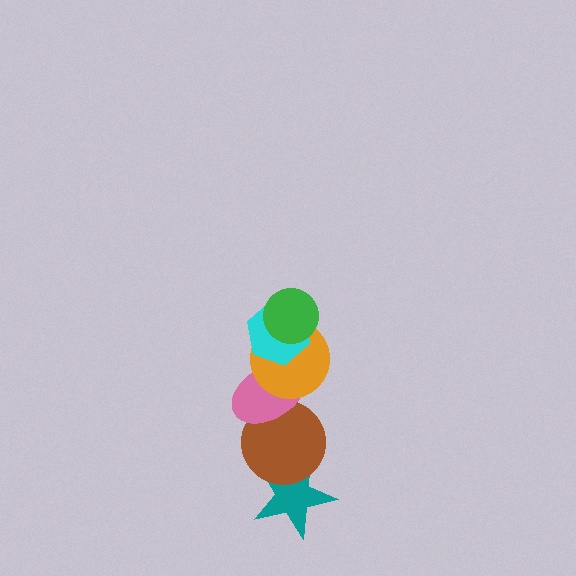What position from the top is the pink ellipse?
The pink ellipse is 4th from the top.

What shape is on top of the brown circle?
The pink ellipse is on top of the brown circle.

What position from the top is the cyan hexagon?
The cyan hexagon is 2nd from the top.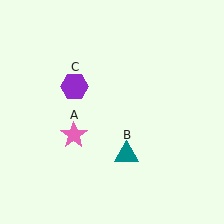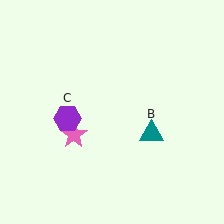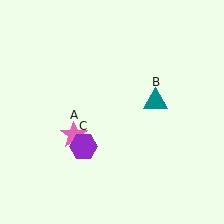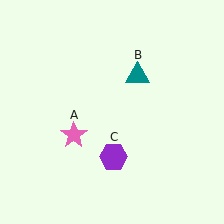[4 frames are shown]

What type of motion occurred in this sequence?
The teal triangle (object B), purple hexagon (object C) rotated counterclockwise around the center of the scene.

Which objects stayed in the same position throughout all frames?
Pink star (object A) remained stationary.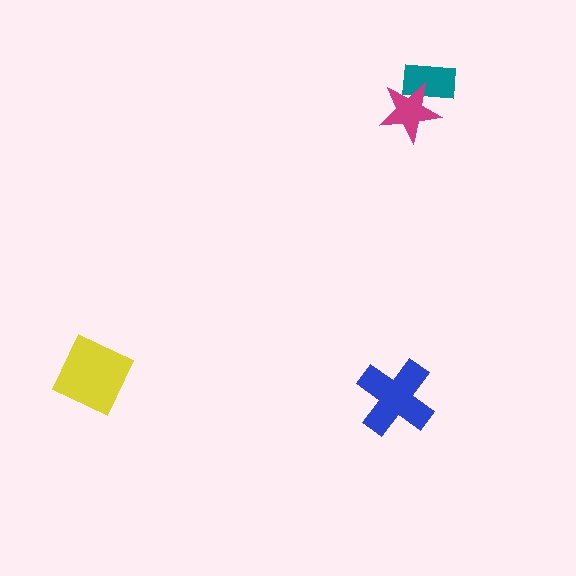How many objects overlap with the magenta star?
1 object overlaps with the magenta star.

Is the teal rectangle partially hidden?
Yes, it is partially covered by another shape.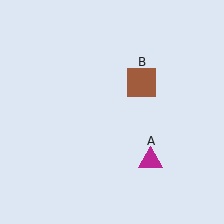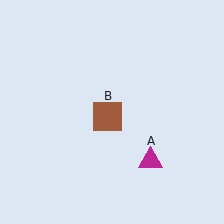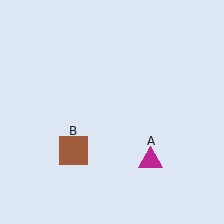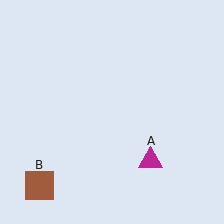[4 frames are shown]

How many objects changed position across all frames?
1 object changed position: brown square (object B).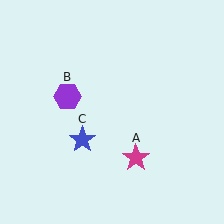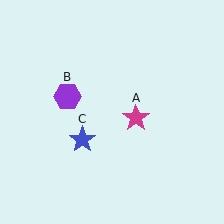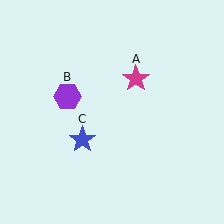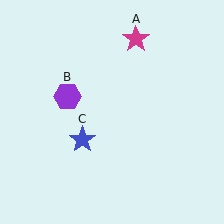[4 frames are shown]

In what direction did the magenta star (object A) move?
The magenta star (object A) moved up.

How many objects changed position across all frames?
1 object changed position: magenta star (object A).